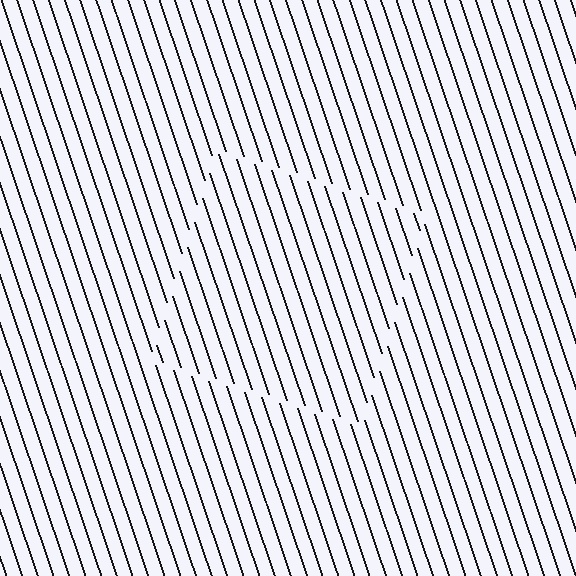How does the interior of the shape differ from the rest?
The interior of the shape contains the same grating, shifted by half a period — the contour is defined by the phase discontinuity where line-ends from the inner and outer gratings abut.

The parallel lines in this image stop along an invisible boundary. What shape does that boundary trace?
An illusory square. The interior of the shape contains the same grating, shifted by half a period — the contour is defined by the phase discontinuity where line-ends from the inner and outer gratings abut.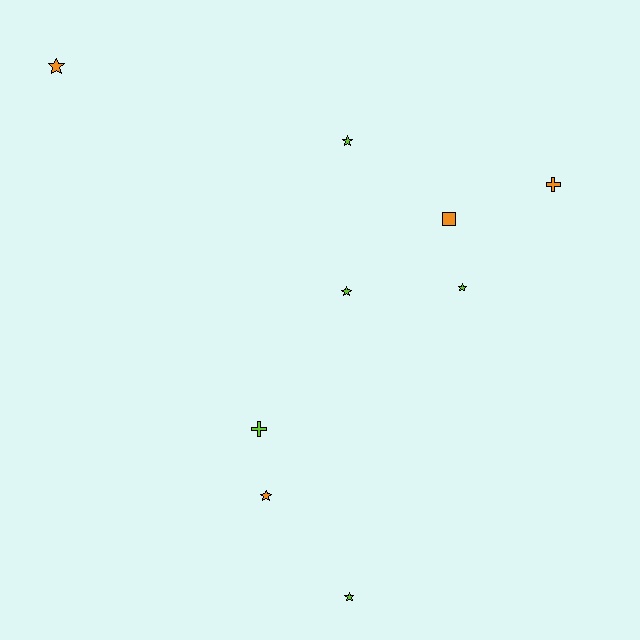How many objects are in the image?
There are 9 objects.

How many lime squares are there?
There are no lime squares.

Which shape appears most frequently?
Star, with 6 objects.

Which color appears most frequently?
Lime, with 5 objects.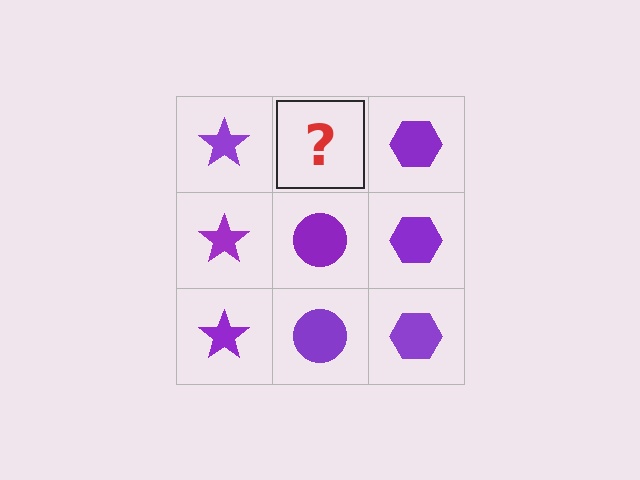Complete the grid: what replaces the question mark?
The question mark should be replaced with a purple circle.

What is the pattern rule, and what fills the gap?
The rule is that each column has a consistent shape. The gap should be filled with a purple circle.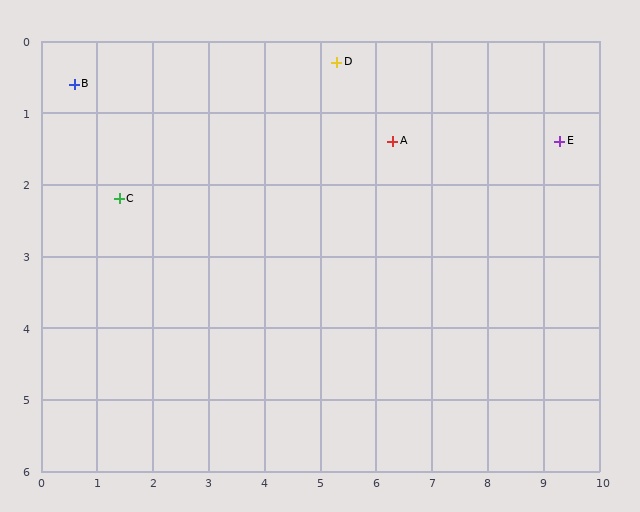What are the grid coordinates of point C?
Point C is at approximately (1.4, 2.2).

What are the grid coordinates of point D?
Point D is at approximately (5.3, 0.3).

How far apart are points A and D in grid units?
Points A and D are about 1.5 grid units apart.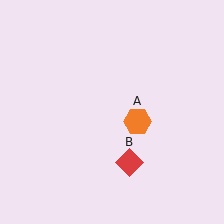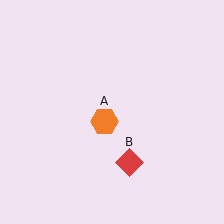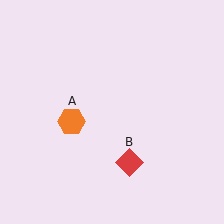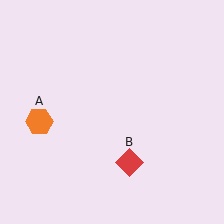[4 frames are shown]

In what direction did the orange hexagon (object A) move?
The orange hexagon (object A) moved left.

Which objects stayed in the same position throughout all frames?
Red diamond (object B) remained stationary.